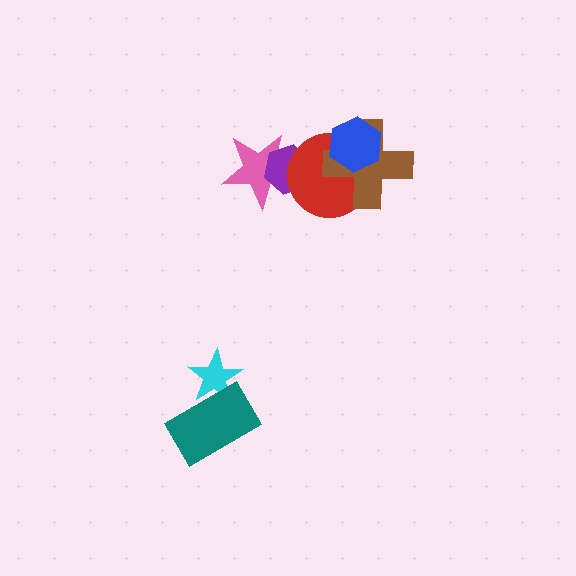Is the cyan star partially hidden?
Yes, it is partially covered by another shape.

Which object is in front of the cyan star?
The teal rectangle is in front of the cyan star.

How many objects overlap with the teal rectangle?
1 object overlaps with the teal rectangle.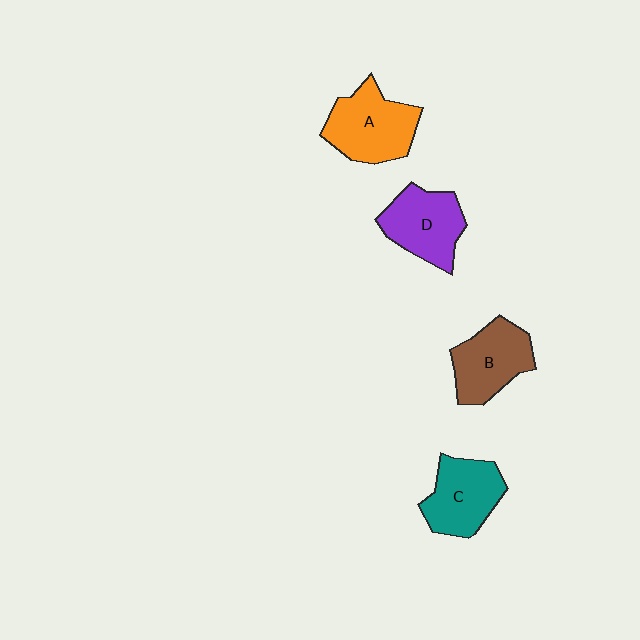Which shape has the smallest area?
Shape B (brown).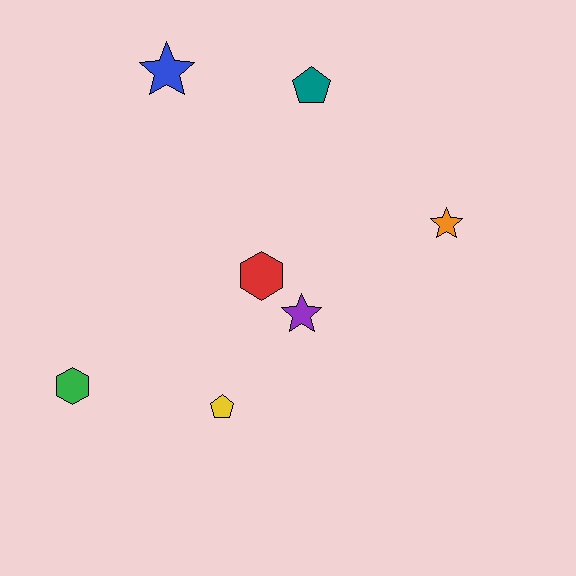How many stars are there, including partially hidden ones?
There are 3 stars.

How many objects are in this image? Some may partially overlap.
There are 7 objects.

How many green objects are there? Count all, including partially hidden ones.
There is 1 green object.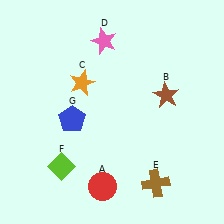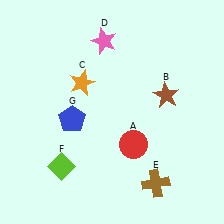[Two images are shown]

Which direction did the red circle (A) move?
The red circle (A) moved up.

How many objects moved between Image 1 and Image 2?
1 object moved between the two images.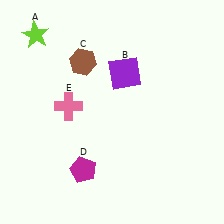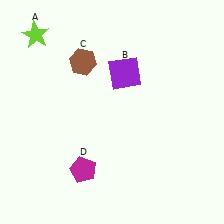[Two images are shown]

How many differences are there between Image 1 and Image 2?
There is 1 difference between the two images.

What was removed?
The pink cross (E) was removed in Image 2.